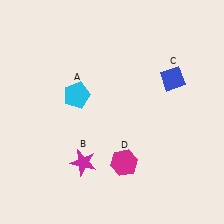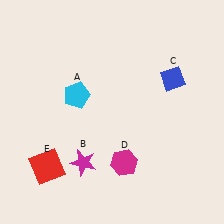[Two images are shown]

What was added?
A red square (E) was added in Image 2.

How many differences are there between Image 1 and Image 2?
There is 1 difference between the two images.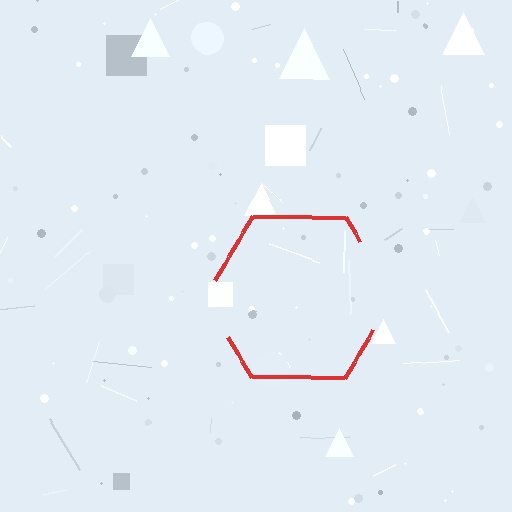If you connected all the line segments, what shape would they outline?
They would outline a hexagon.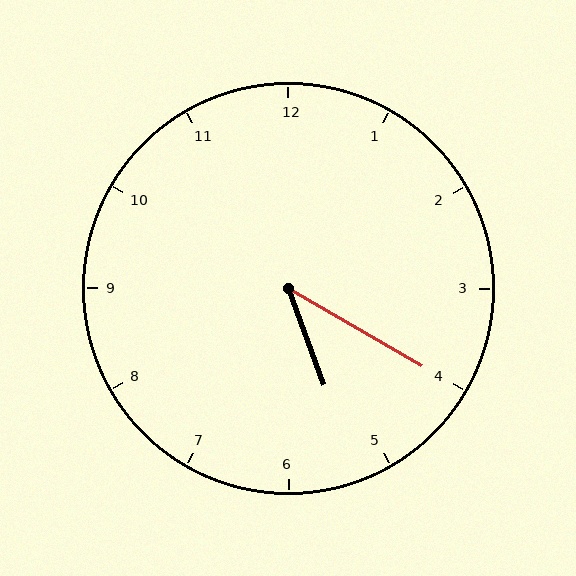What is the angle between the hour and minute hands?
Approximately 40 degrees.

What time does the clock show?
5:20.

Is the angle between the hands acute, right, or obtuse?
It is acute.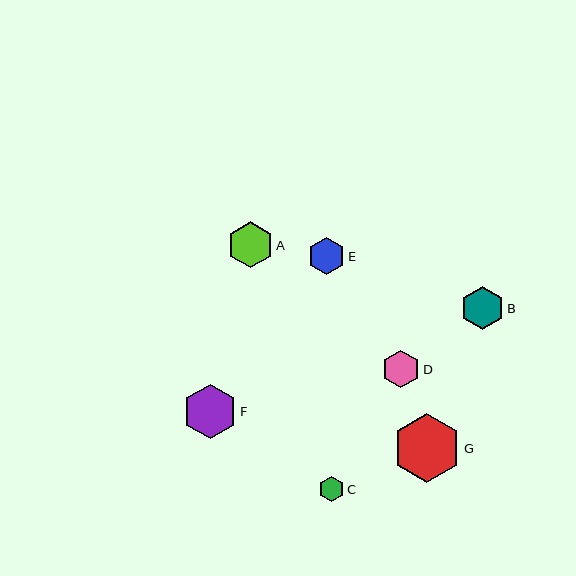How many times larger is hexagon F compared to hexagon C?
Hexagon F is approximately 2.2 times the size of hexagon C.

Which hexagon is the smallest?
Hexagon C is the smallest with a size of approximately 25 pixels.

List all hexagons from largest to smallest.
From largest to smallest: G, F, A, B, D, E, C.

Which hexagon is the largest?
Hexagon G is the largest with a size of approximately 69 pixels.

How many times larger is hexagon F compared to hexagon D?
Hexagon F is approximately 1.5 times the size of hexagon D.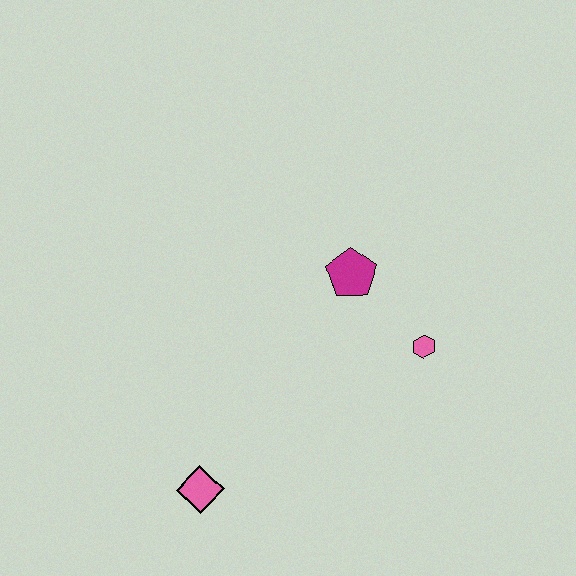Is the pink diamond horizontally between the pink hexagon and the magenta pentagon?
No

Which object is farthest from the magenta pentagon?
The pink diamond is farthest from the magenta pentagon.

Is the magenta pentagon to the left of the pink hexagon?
Yes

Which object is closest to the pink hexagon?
The magenta pentagon is closest to the pink hexagon.